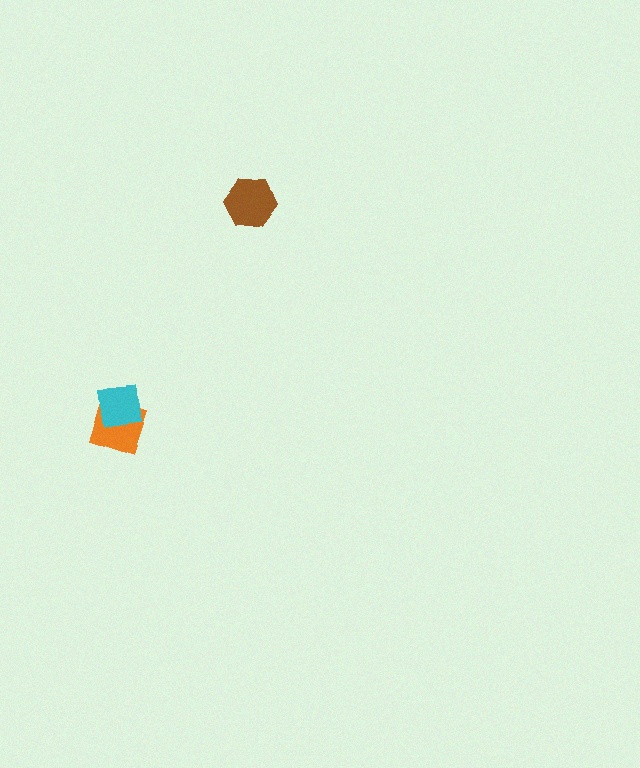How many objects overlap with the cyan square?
1 object overlaps with the cyan square.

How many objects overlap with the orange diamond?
1 object overlaps with the orange diamond.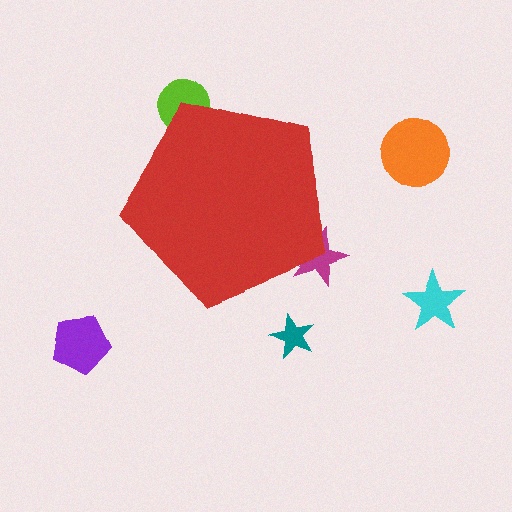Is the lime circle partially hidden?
Yes, the lime circle is partially hidden behind the red pentagon.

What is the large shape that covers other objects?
A red pentagon.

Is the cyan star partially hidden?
No, the cyan star is fully visible.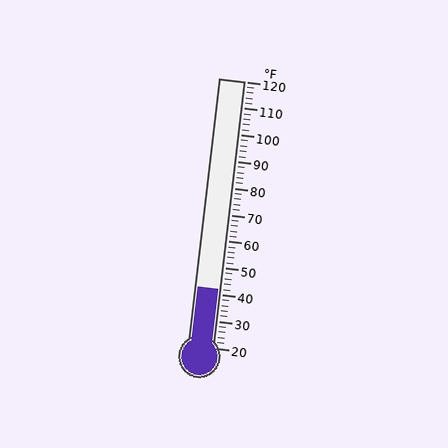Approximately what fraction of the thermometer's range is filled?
The thermometer is filled to approximately 20% of its range.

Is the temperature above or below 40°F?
The temperature is above 40°F.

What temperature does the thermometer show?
The thermometer shows approximately 42°F.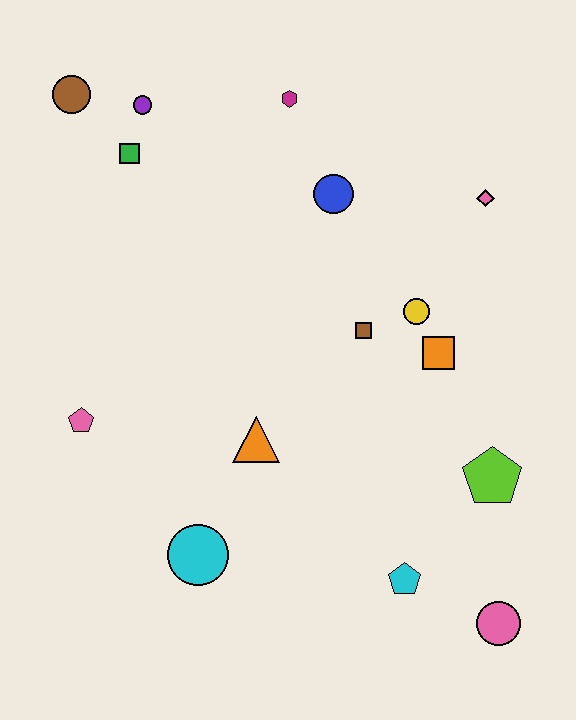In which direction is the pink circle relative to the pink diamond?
The pink circle is below the pink diamond.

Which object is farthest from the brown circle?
The pink circle is farthest from the brown circle.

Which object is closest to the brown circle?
The purple circle is closest to the brown circle.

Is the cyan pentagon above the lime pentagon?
No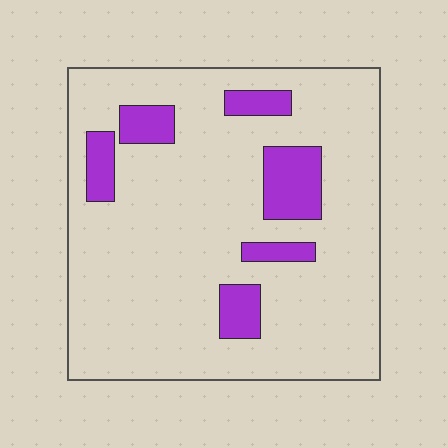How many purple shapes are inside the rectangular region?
6.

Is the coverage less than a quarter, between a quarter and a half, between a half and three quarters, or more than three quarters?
Less than a quarter.